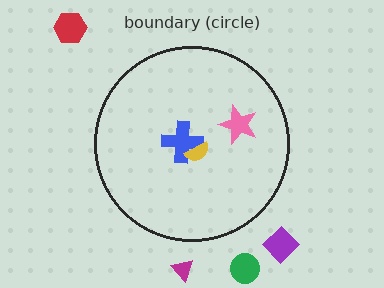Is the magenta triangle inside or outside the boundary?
Outside.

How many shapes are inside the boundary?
3 inside, 4 outside.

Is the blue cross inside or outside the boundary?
Inside.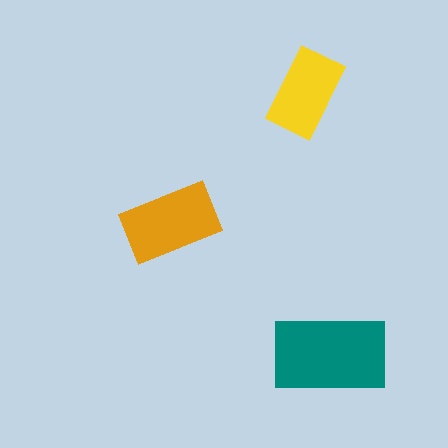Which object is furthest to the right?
The teal rectangle is rightmost.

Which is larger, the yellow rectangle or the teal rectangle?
The teal one.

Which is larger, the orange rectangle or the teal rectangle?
The teal one.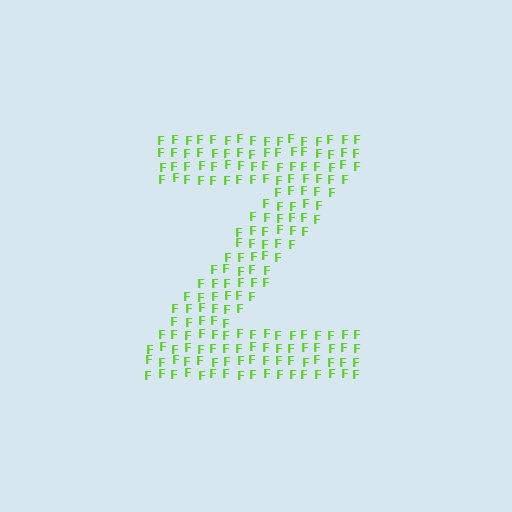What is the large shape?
The large shape is the letter Z.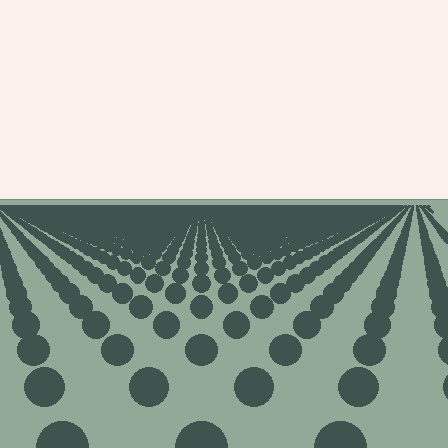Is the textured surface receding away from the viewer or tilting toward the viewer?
The surface is receding away from the viewer. Texture elements get smaller and denser toward the top.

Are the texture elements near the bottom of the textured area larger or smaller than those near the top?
Larger. Near the bottom, elements are closer to the viewer and appear at a bigger on-screen size.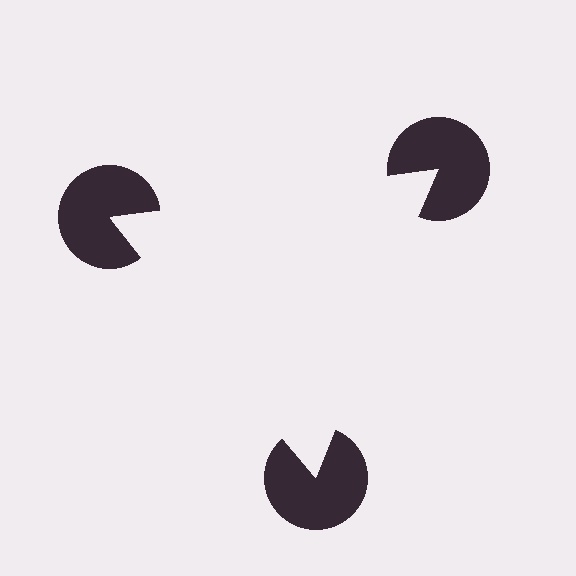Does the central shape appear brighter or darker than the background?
It typically appears slightly brighter than the background, even though no actual brightness change is drawn.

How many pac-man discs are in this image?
There are 3 — one at each vertex of the illusory triangle.